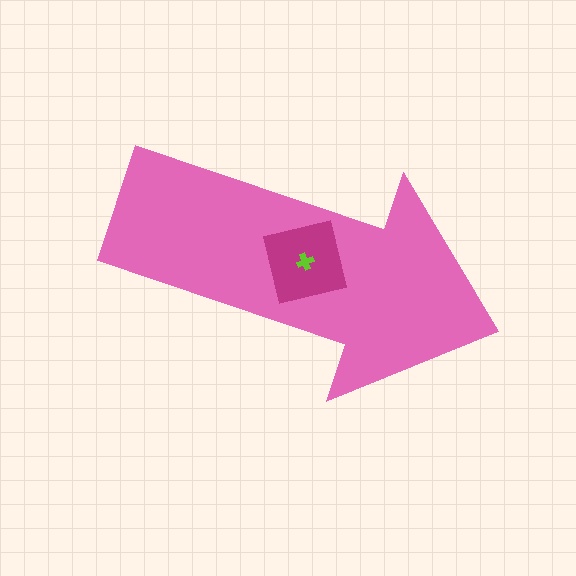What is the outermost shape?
The pink arrow.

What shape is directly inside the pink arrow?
The magenta square.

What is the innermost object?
The lime cross.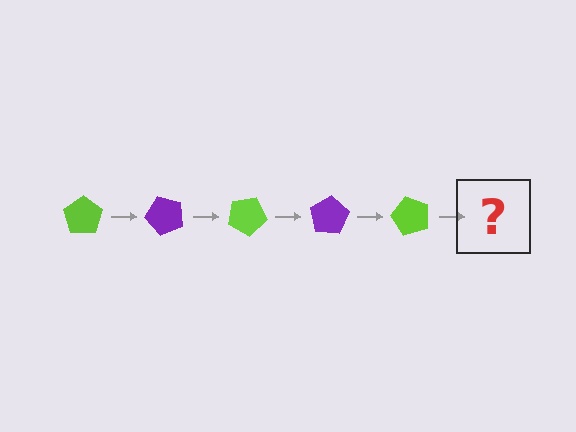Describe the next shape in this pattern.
It should be a purple pentagon, rotated 250 degrees from the start.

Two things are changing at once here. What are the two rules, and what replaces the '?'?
The two rules are that it rotates 50 degrees each step and the color cycles through lime and purple. The '?' should be a purple pentagon, rotated 250 degrees from the start.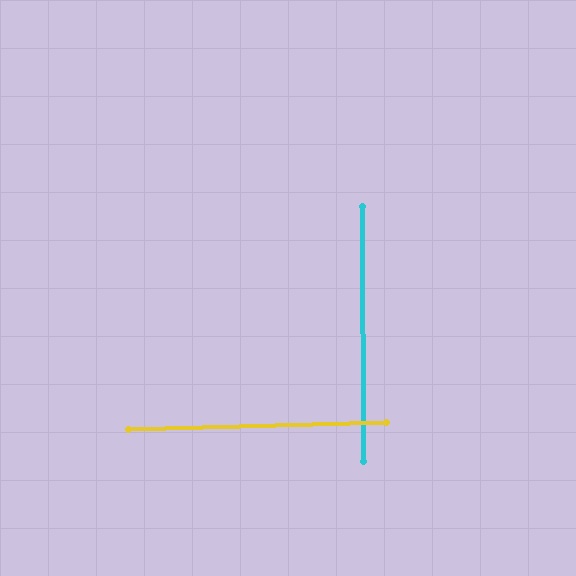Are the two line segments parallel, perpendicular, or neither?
Perpendicular — they meet at approximately 89°.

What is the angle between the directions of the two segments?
Approximately 89 degrees.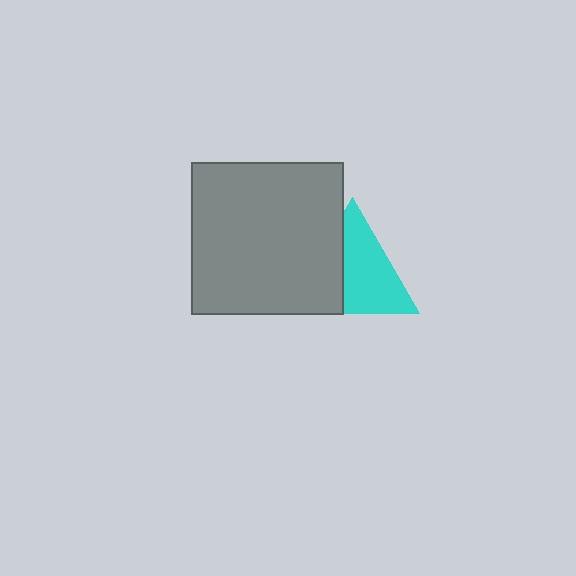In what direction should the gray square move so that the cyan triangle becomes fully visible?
The gray square should move left. That is the shortest direction to clear the overlap and leave the cyan triangle fully visible.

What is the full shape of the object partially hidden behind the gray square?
The partially hidden object is a cyan triangle.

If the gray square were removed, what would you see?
You would see the complete cyan triangle.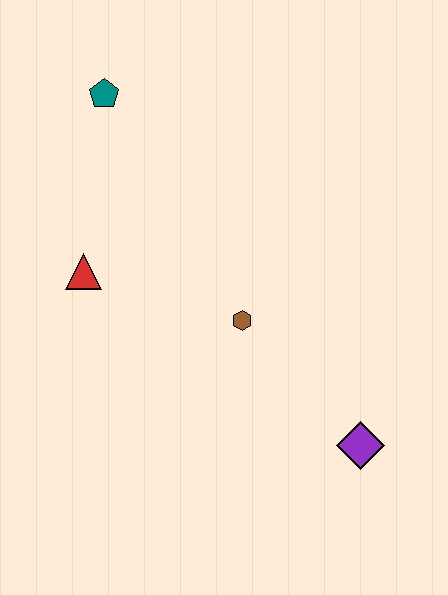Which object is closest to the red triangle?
The brown hexagon is closest to the red triangle.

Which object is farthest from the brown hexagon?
The teal pentagon is farthest from the brown hexagon.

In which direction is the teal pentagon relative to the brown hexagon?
The teal pentagon is above the brown hexagon.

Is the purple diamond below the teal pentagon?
Yes